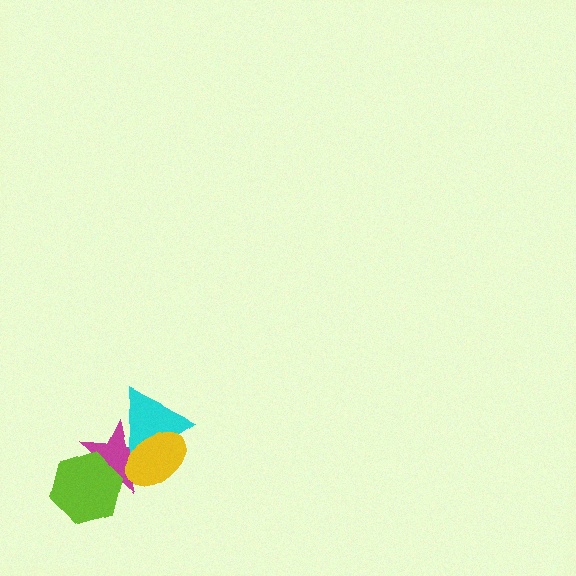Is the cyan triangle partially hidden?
Yes, it is partially covered by another shape.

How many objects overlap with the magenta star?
3 objects overlap with the magenta star.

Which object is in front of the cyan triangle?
The yellow ellipse is in front of the cyan triangle.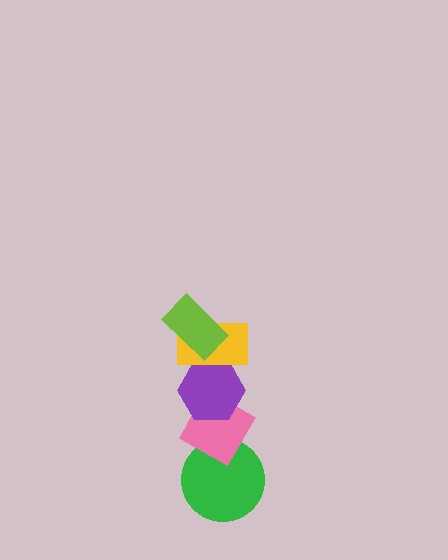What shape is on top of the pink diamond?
The purple hexagon is on top of the pink diamond.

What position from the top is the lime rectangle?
The lime rectangle is 1st from the top.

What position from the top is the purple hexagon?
The purple hexagon is 3rd from the top.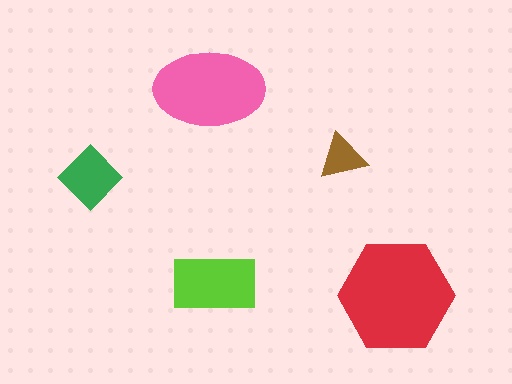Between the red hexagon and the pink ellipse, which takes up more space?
The red hexagon.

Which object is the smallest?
The brown triangle.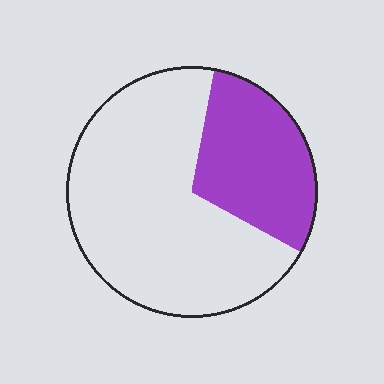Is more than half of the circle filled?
No.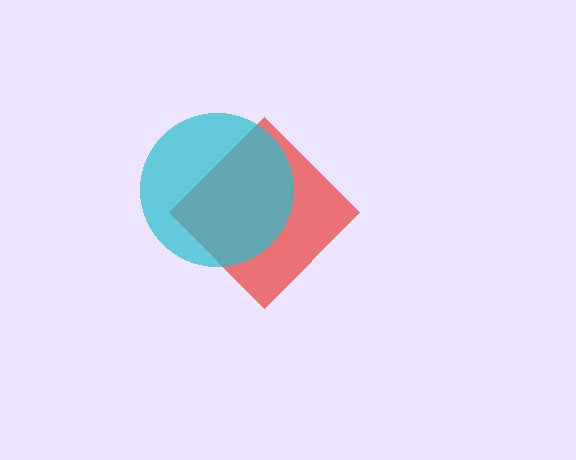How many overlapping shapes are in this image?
There are 2 overlapping shapes in the image.